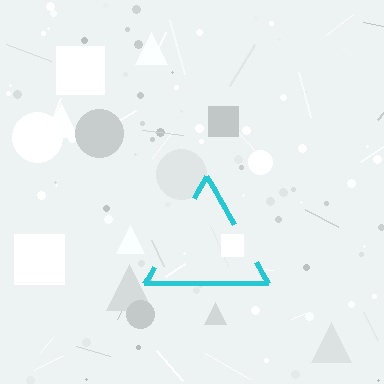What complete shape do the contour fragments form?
The contour fragments form a triangle.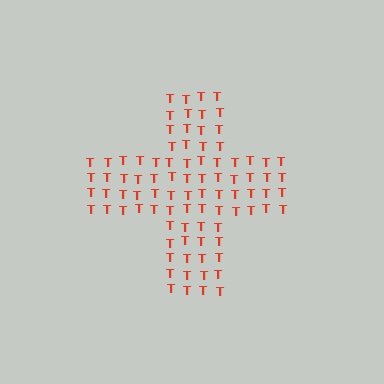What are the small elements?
The small elements are letter T's.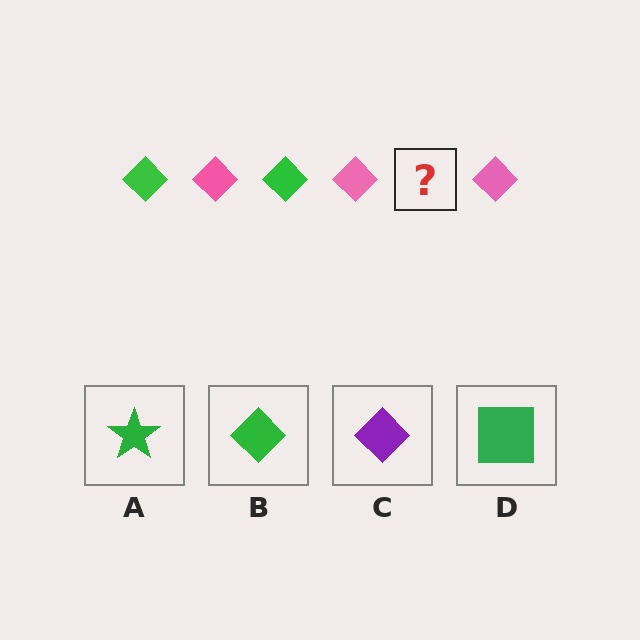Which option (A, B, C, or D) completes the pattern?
B.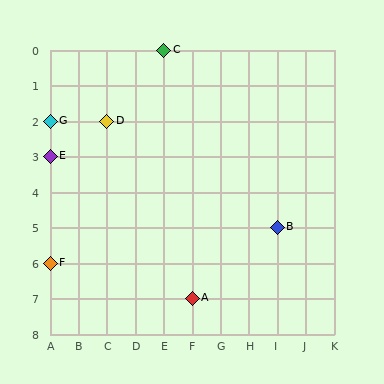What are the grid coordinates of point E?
Point E is at grid coordinates (A, 3).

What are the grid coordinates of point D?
Point D is at grid coordinates (C, 2).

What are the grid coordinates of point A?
Point A is at grid coordinates (F, 7).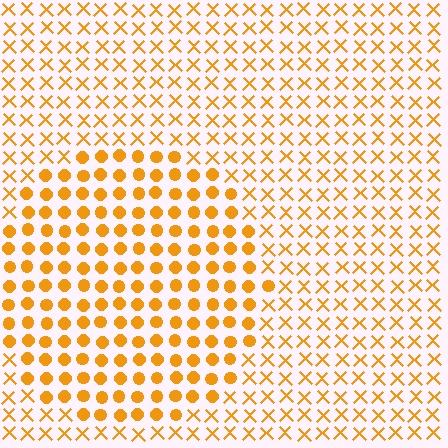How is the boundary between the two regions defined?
The boundary is defined by a change in element shape: circles inside vs. X marks outside. All elements share the same color and spacing.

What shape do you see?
I see a circle.